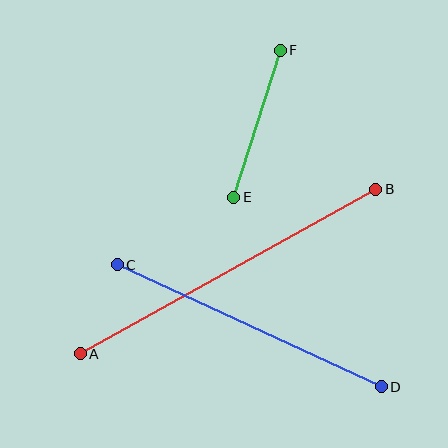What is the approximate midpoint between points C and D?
The midpoint is at approximately (249, 326) pixels.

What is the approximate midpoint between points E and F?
The midpoint is at approximately (257, 124) pixels.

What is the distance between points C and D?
The distance is approximately 291 pixels.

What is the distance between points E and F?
The distance is approximately 154 pixels.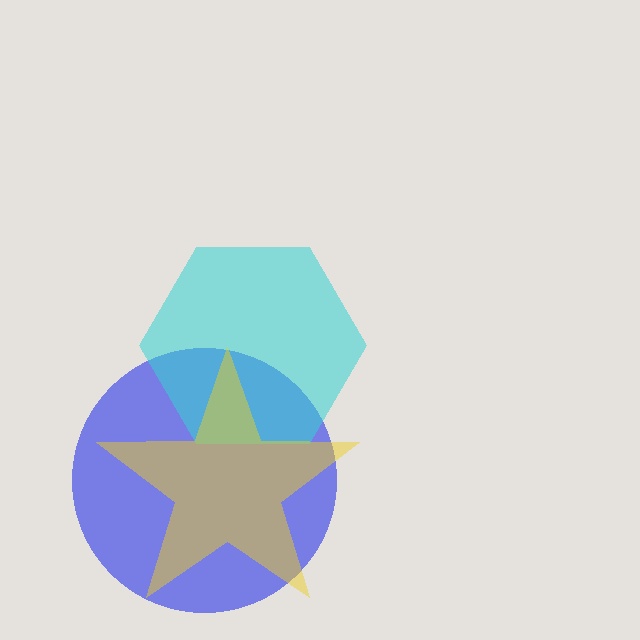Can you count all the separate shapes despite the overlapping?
Yes, there are 3 separate shapes.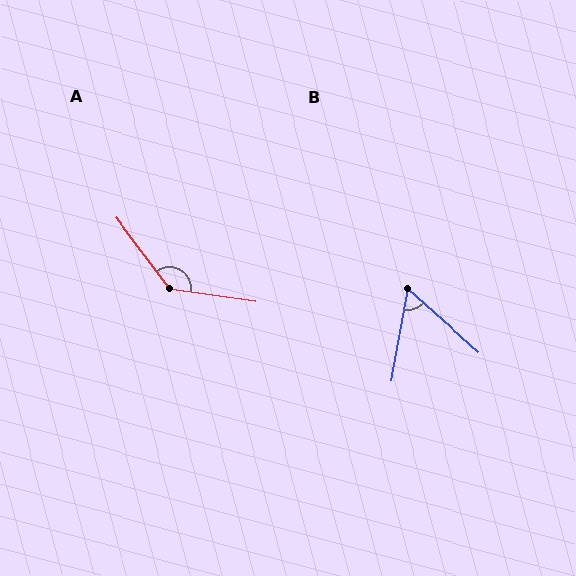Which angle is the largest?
A, at approximately 135 degrees.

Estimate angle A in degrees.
Approximately 135 degrees.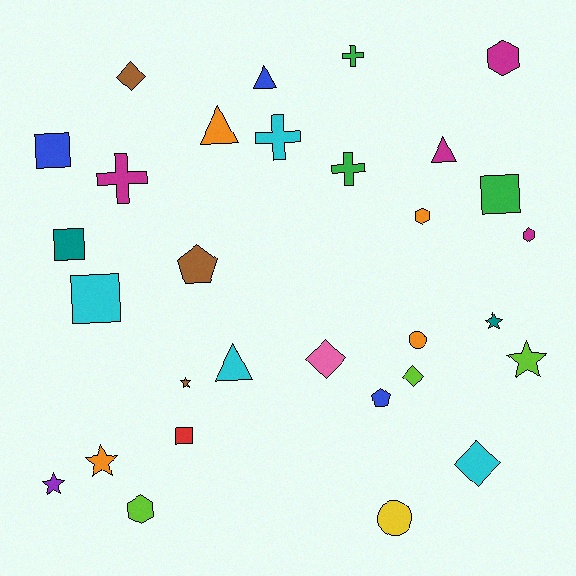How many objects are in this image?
There are 30 objects.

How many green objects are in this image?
There are 3 green objects.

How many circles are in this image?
There are 2 circles.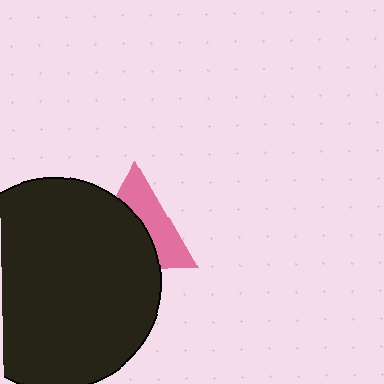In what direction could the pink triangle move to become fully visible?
The pink triangle could move toward the upper-right. That would shift it out from behind the black circle entirely.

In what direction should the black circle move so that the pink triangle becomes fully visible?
The black circle should move toward the lower-left. That is the shortest direction to clear the overlap and leave the pink triangle fully visible.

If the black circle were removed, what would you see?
You would see the complete pink triangle.